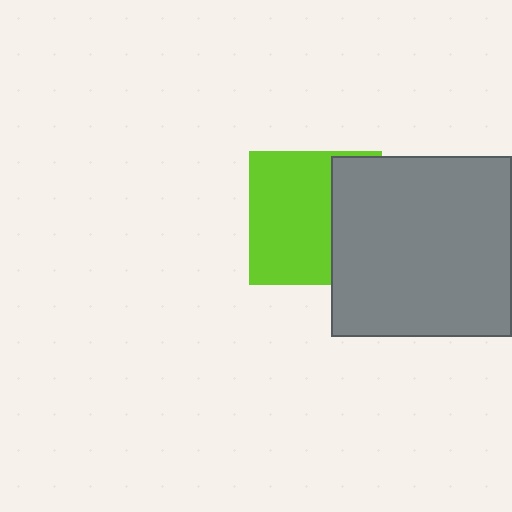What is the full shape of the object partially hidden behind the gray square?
The partially hidden object is a lime square.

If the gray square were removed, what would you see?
You would see the complete lime square.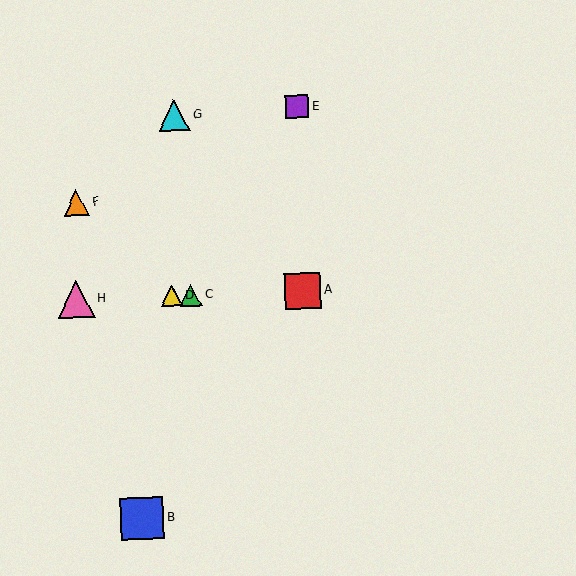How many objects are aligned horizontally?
4 objects (A, C, D, H) are aligned horizontally.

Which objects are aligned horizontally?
Objects A, C, D, H are aligned horizontally.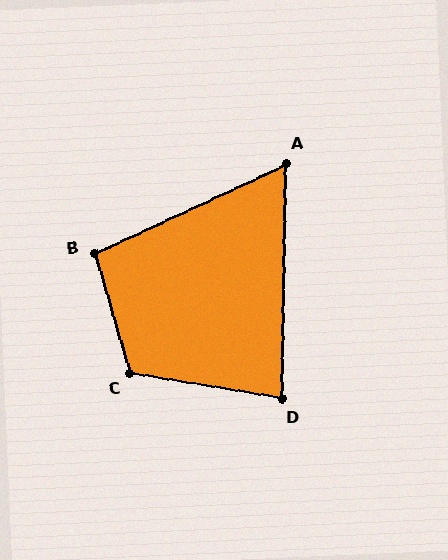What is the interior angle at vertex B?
Approximately 98 degrees (obtuse).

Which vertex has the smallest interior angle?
A, at approximately 64 degrees.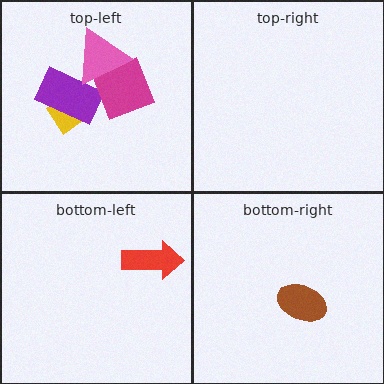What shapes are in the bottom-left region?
The red arrow.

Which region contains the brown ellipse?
The bottom-right region.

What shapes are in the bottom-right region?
The brown ellipse.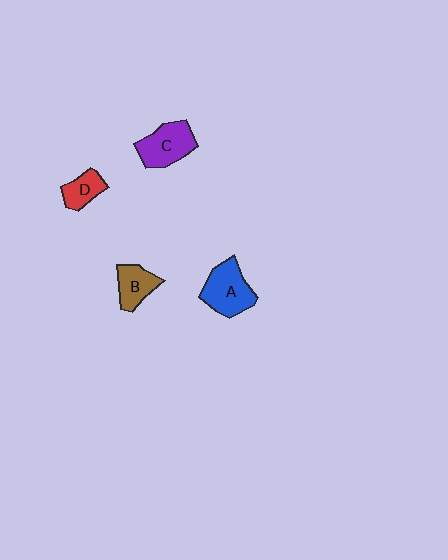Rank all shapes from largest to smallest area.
From largest to smallest: A (blue), C (purple), B (brown), D (red).